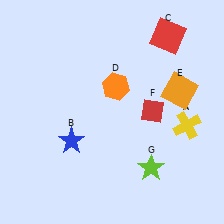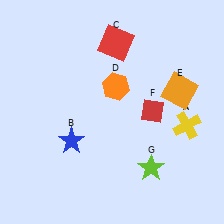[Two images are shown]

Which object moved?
The red square (C) moved left.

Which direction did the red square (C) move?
The red square (C) moved left.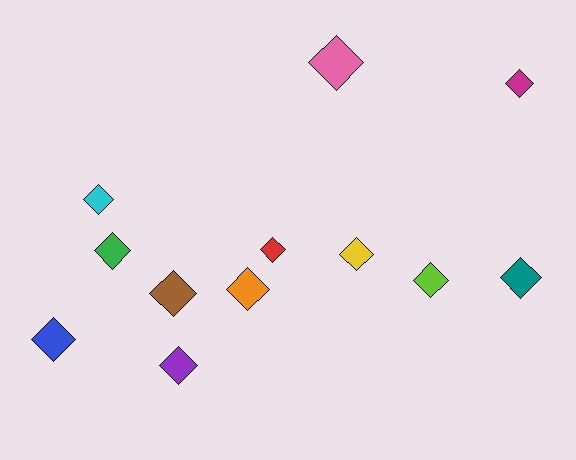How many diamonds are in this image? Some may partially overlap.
There are 12 diamonds.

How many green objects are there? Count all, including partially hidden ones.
There is 1 green object.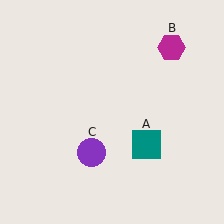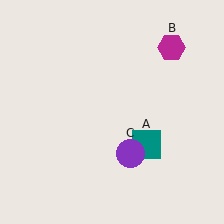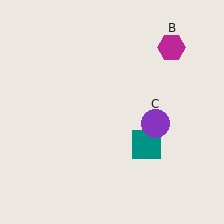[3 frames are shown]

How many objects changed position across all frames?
1 object changed position: purple circle (object C).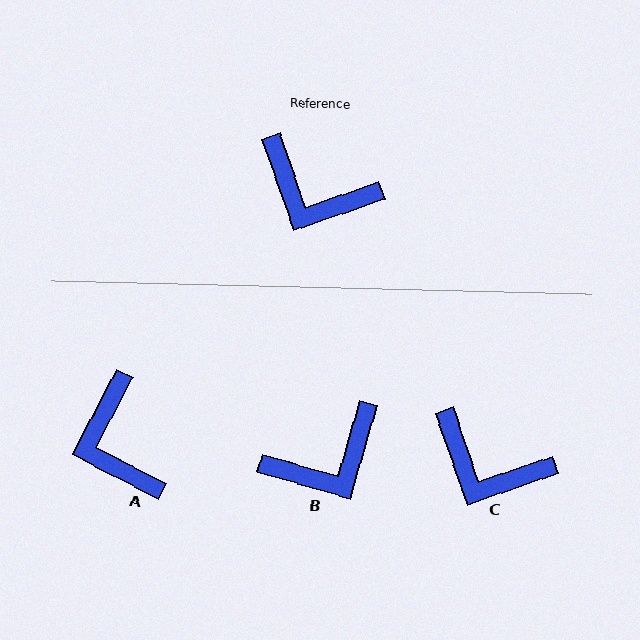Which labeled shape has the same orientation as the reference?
C.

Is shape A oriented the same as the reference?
No, it is off by about 46 degrees.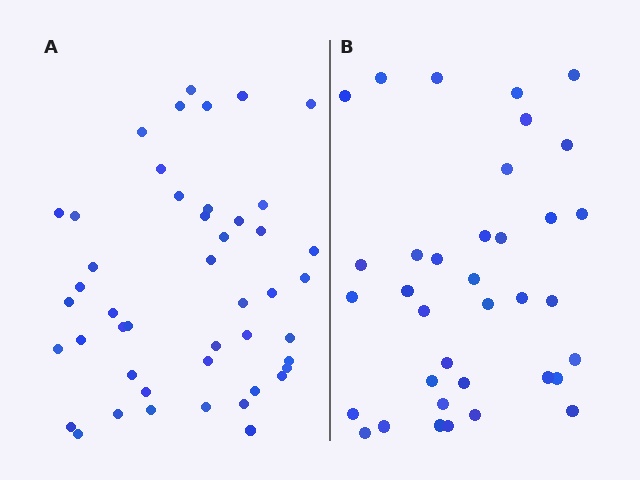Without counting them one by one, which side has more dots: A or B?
Region A (the left region) has more dots.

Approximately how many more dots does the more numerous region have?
Region A has roughly 10 or so more dots than region B.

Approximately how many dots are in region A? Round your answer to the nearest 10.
About 50 dots. (The exact count is 46, which rounds to 50.)